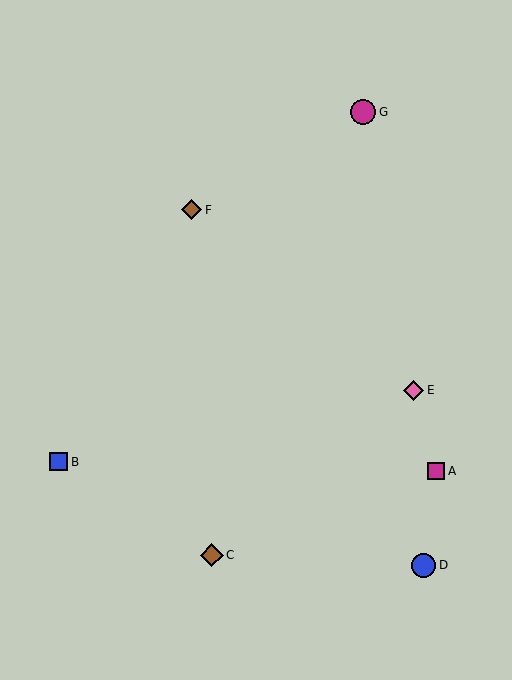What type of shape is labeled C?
Shape C is a brown diamond.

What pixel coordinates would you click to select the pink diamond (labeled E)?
Click at (414, 390) to select the pink diamond E.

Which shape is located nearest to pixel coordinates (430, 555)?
The blue circle (labeled D) at (424, 565) is nearest to that location.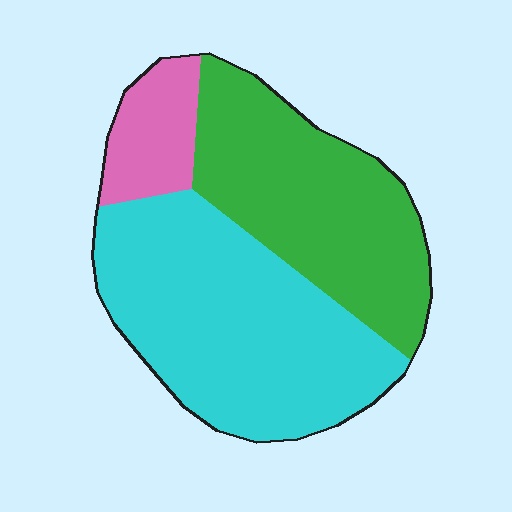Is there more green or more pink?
Green.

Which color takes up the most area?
Cyan, at roughly 50%.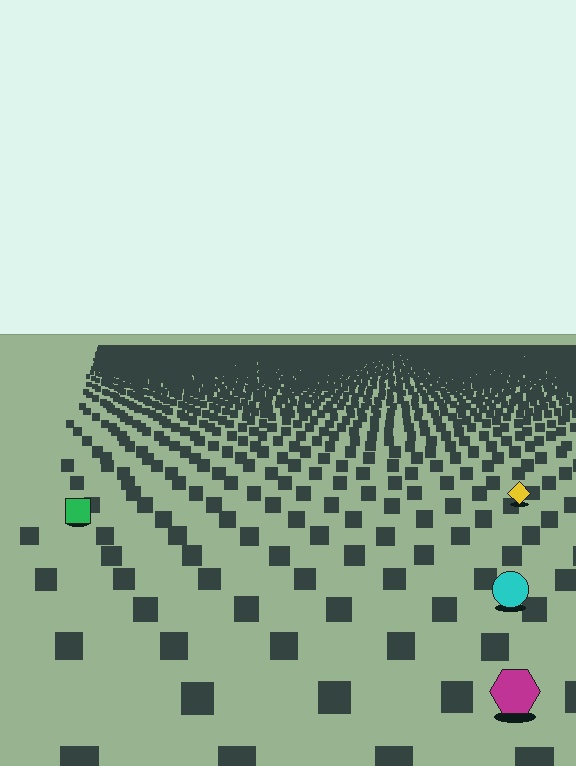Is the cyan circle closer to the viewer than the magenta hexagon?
No. The magenta hexagon is closer — you can tell from the texture gradient: the ground texture is coarser near it.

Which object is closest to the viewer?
The magenta hexagon is closest. The texture marks near it are larger and more spread out.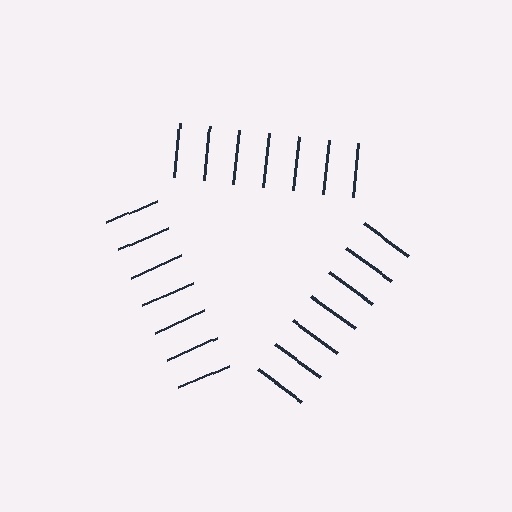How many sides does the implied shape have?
3 sides — the line-ends trace a triangle.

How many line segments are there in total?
21 — 7 along each of the 3 edges.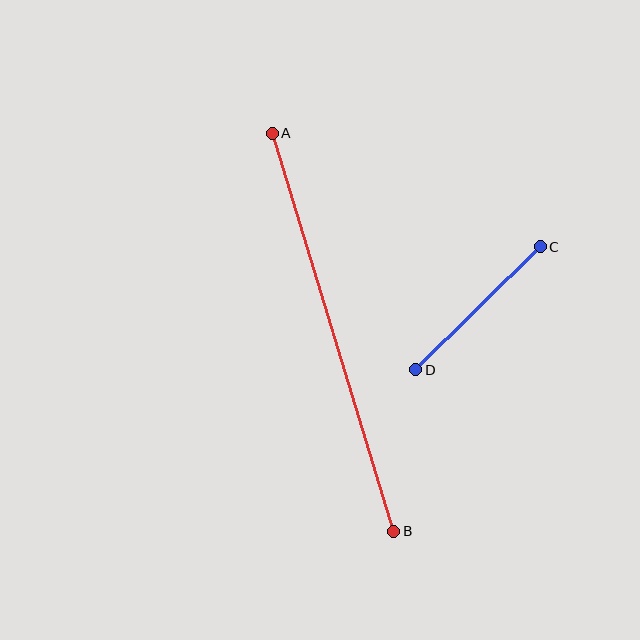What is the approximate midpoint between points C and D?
The midpoint is at approximately (478, 308) pixels.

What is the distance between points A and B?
The distance is approximately 416 pixels.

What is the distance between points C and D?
The distance is approximately 175 pixels.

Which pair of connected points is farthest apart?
Points A and B are farthest apart.